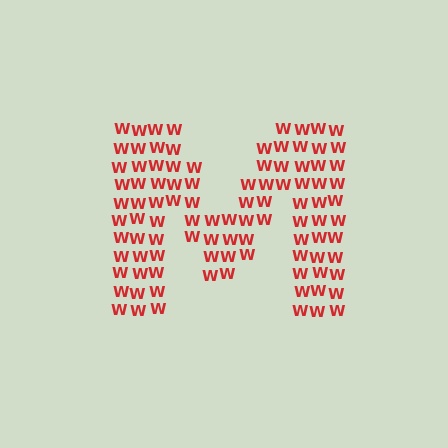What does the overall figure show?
The overall figure shows the letter M.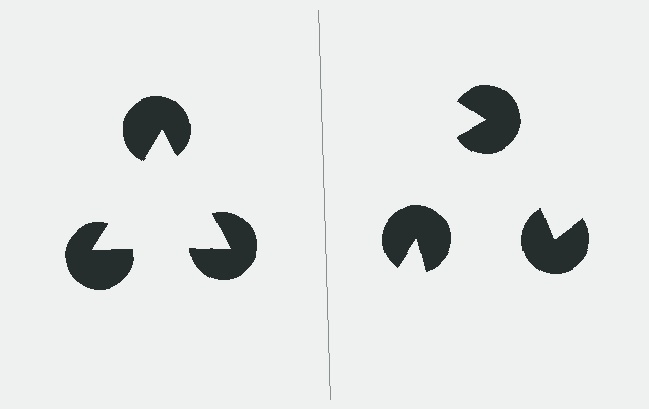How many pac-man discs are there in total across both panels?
6 — 3 on each side.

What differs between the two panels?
The pac-man discs are positioned identically on both sides; only the wedge orientations differ. On the left they align to a triangle; on the right they are misaligned.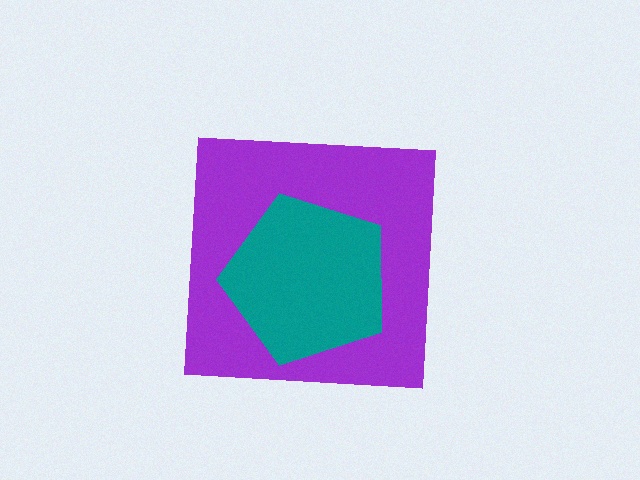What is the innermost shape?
The teal pentagon.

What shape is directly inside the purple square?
The teal pentagon.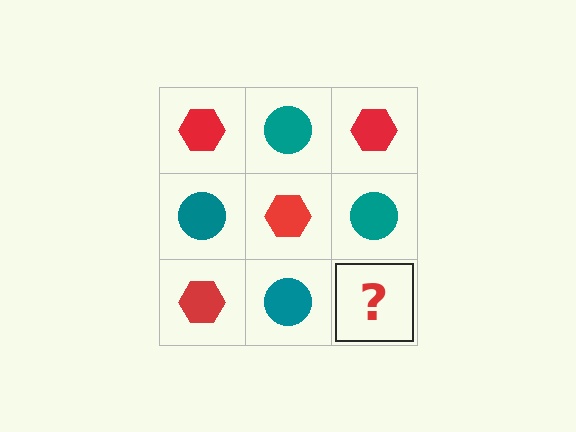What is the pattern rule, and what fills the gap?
The rule is that it alternates red hexagon and teal circle in a checkerboard pattern. The gap should be filled with a red hexagon.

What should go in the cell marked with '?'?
The missing cell should contain a red hexagon.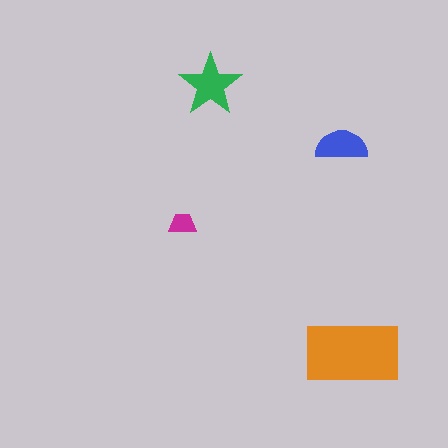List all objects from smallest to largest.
The magenta trapezoid, the blue semicircle, the green star, the orange rectangle.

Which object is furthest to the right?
The orange rectangle is rightmost.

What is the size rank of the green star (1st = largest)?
2nd.